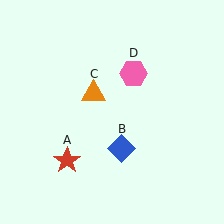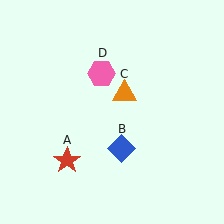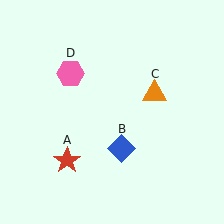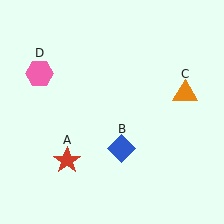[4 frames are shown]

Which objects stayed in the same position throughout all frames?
Red star (object A) and blue diamond (object B) remained stationary.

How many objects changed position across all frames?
2 objects changed position: orange triangle (object C), pink hexagon (object D).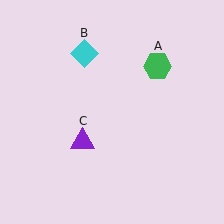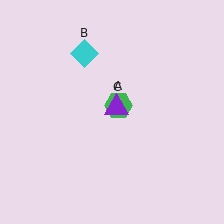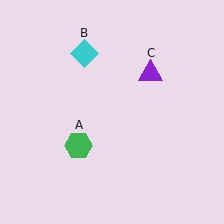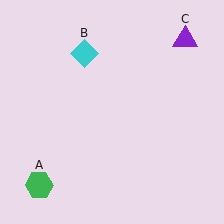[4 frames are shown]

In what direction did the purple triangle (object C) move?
The purple triangle (object C) moved up and to the right.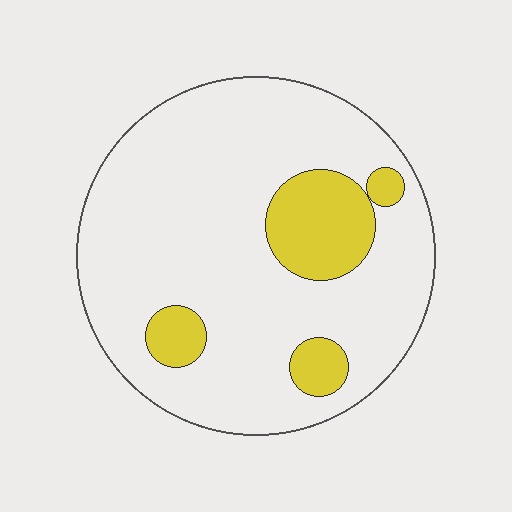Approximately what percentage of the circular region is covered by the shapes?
Approximately 15%.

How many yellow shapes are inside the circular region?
4.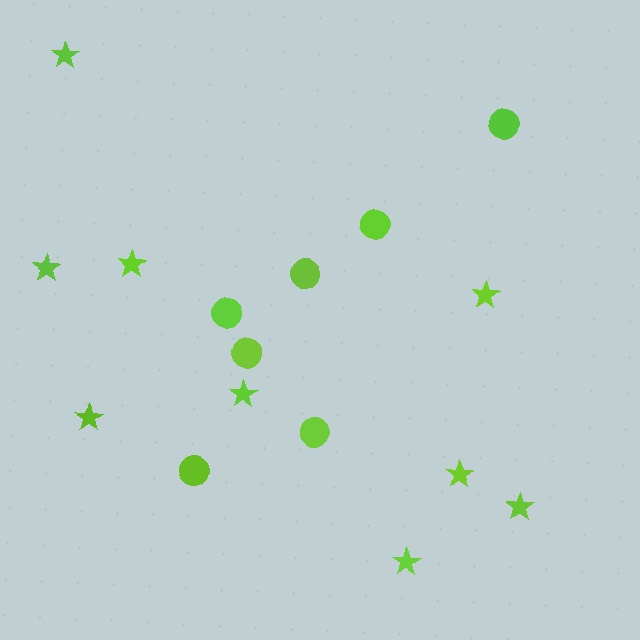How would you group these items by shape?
There are 2 groups: one group of stars (9) and one group of circles (7).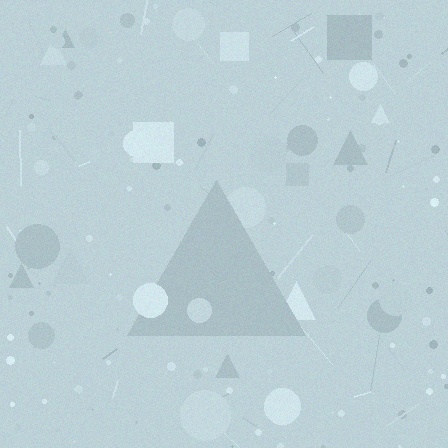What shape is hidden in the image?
A triangle is hidden in the image.